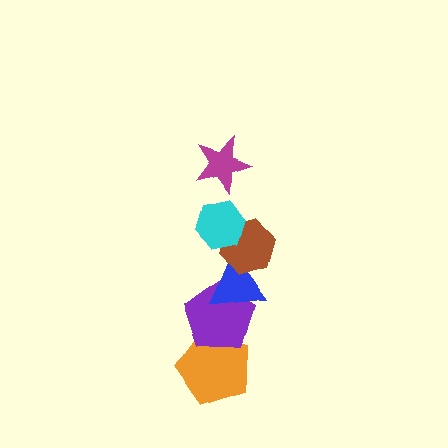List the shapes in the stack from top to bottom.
From top to bottom: the magenta star, the cyan hexagon, the brown hexagon, the blue triangle, the purple pentagon, the orange pentagon.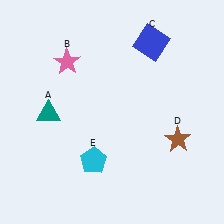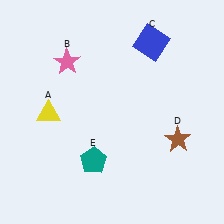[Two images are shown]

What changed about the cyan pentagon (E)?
In Image 1, E is cyan. In Image 2, it changed to teal.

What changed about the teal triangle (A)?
In Image 1, A is teal. In Image 2, it changed to yellow.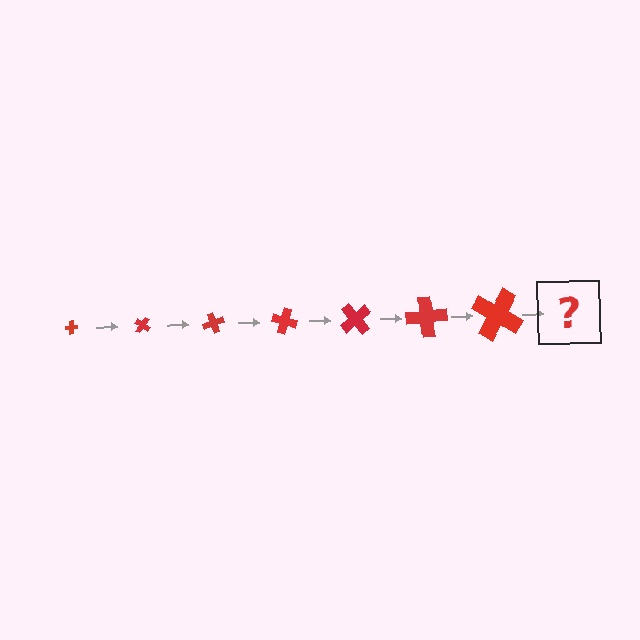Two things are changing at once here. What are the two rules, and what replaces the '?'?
The two rules are that the cross grows larger each step and it rotates 35 degrees each step. The '?' should be a cross, larger than the previous one and rotated 245 degrees from the start.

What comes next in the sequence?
The next element should be a cross, larger than the previous one and rotated 245 degrees from the start.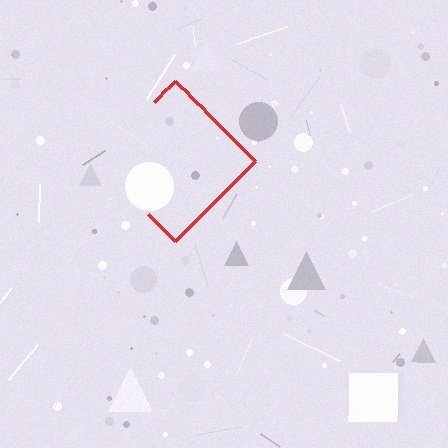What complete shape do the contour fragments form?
The contour fragments form a diamond.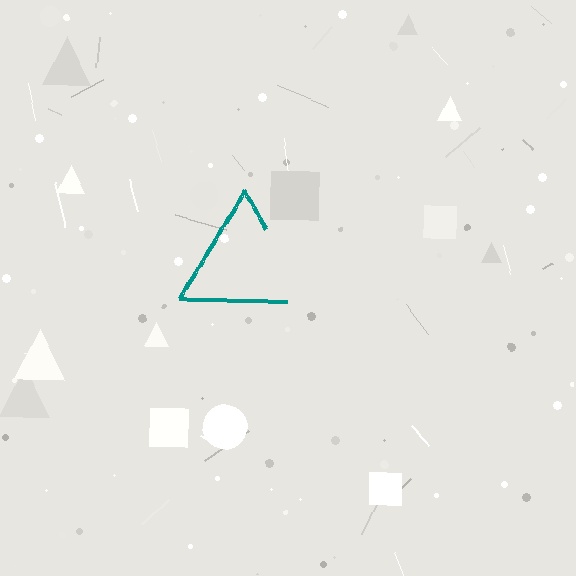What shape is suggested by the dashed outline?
The dashed outline suggests a triangle.